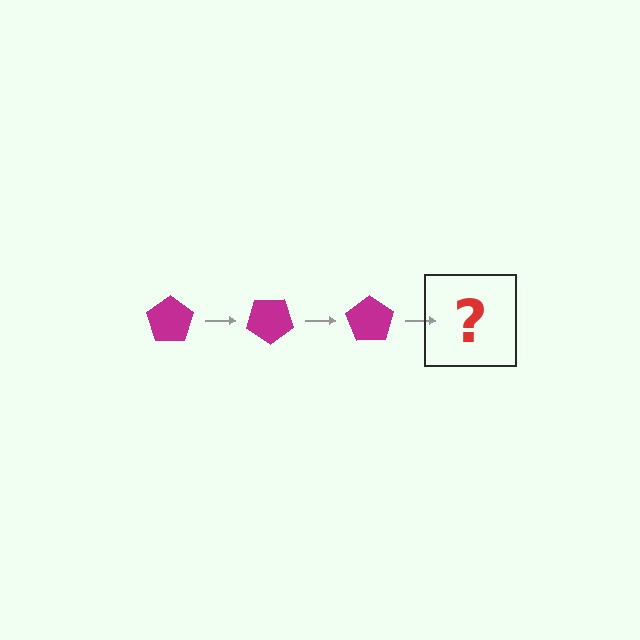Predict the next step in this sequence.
The next step is a magenta pentagon rotated 105 degrees.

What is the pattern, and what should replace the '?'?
The pattern is that the pentagon rotates 35 degrees each step. The '?' should be a magenta pentagon rotated 105 degrees.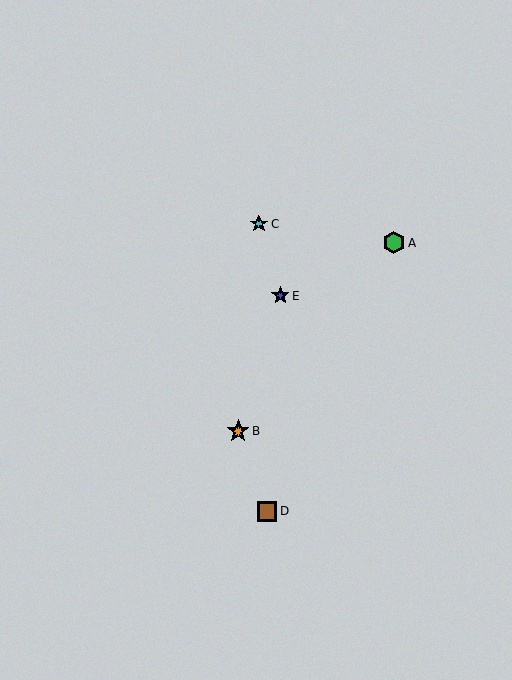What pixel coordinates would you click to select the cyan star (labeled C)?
Click at (259, 224) to select the cyan star C.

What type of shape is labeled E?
Shape E is a blue star.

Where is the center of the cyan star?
The center of the cyan star is at (259, 224).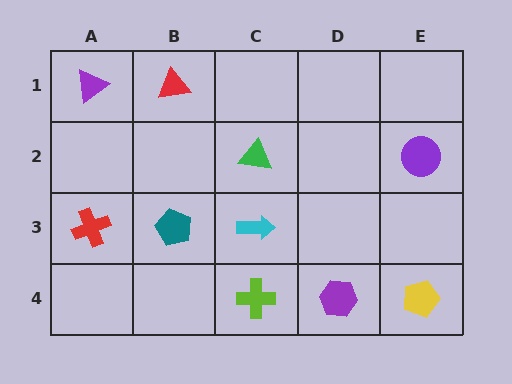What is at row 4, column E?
A yellow pentagon.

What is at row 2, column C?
A green triangle.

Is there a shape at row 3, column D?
No, that cell is empty.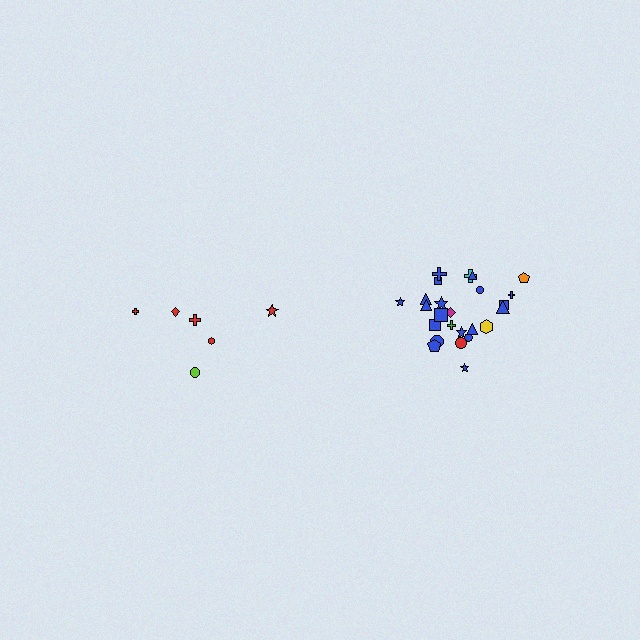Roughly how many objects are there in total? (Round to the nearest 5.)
Roughly 30 objects in total.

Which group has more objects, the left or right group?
The right group.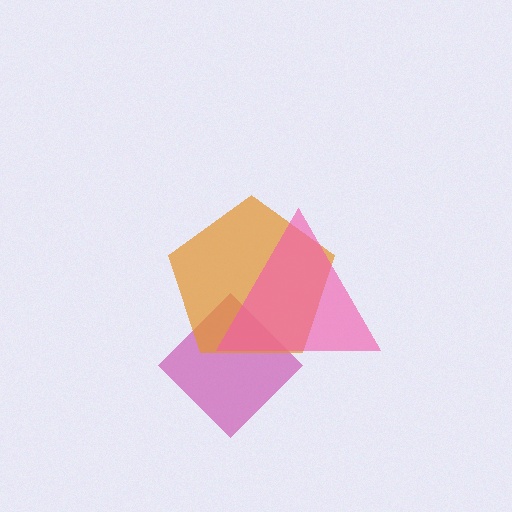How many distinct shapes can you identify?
There are 3 distinct shapes: a magenta diamond, an orange pentagon, a pink triangle.